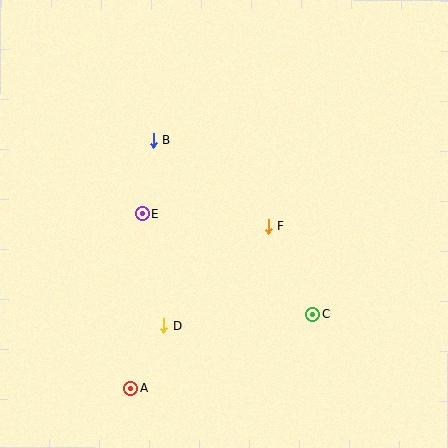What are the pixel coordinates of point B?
Point B is at (154, 140).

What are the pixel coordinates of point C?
Point C is at (313, 314).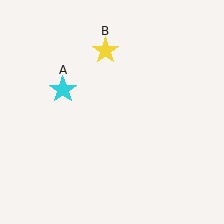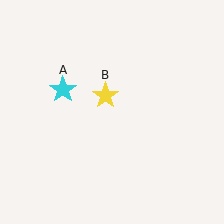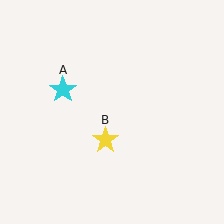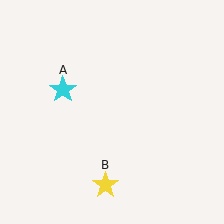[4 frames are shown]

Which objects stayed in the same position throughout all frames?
Cyan star (object A) remained stationary.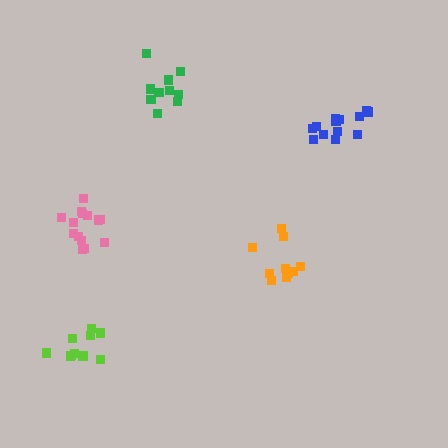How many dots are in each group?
Group 1: 10 dots, Group 2: 10 dots, Group 3: 13 dots, Group 4: 14 dots, Group 5: 10 dots (57 total).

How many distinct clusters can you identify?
There are 5 distinct clusters.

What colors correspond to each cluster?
The clusters are colored: green, orange, blue, pink, lime.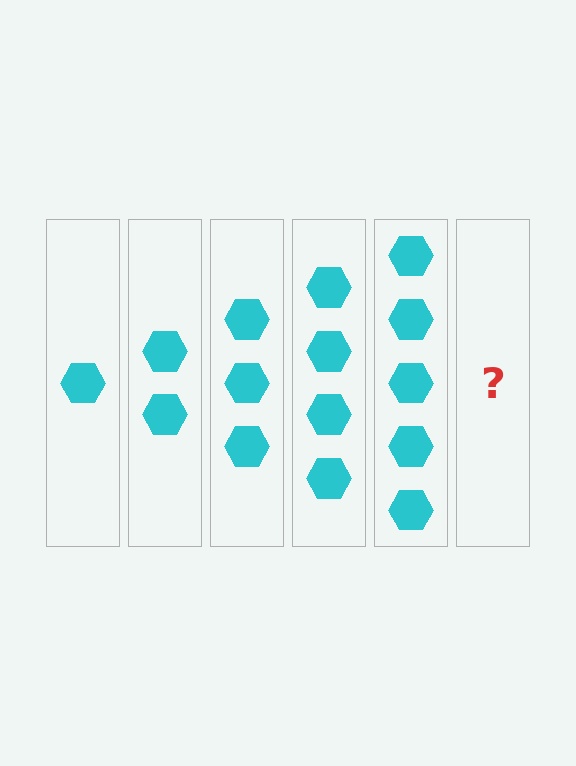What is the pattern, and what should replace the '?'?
The pattern is that each step adds one more hexagon. The '?' should be 6 hexagons.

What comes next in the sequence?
The next element should be 6 hexagons.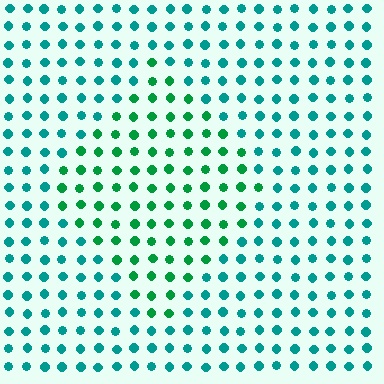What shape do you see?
I see a diamond.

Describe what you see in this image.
The image is filled with small teal elements in a uniform arrangement. A diamond-shaped region is visible where the elements are tinted to a slightly different hue, forming a subtle color boundary.